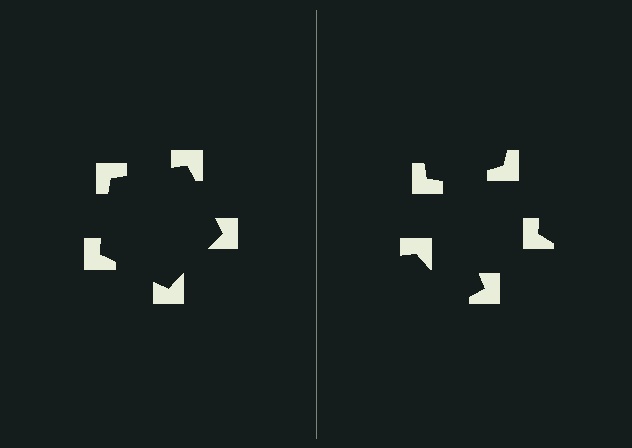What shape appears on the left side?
An illusory pentagon.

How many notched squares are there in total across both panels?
10 — 5 on each side.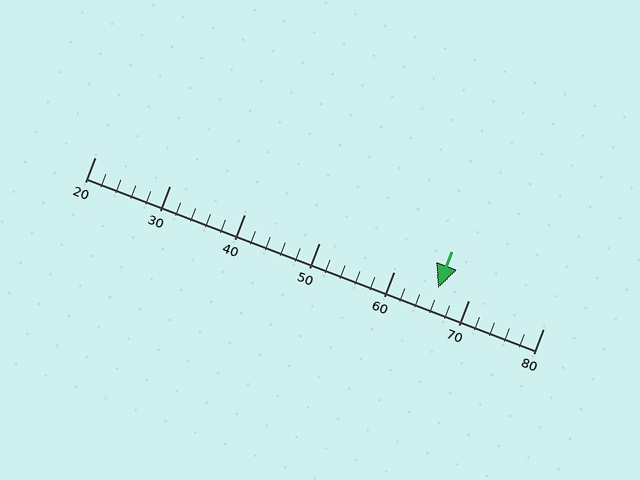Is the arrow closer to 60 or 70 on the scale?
The arrow is closer to 70.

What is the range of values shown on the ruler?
The ruler shows values from 20 to 80.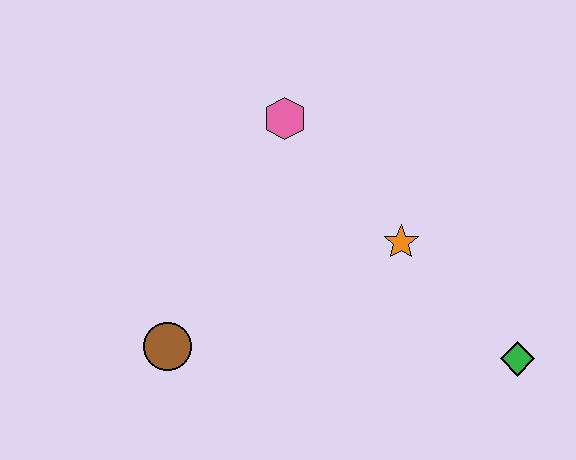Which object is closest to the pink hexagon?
The orange star is closest to the pink hexagon.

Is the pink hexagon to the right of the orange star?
No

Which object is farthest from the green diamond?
The brown circle is farthest from the green diamond.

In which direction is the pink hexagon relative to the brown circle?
The pink hexagon is above the brown circle.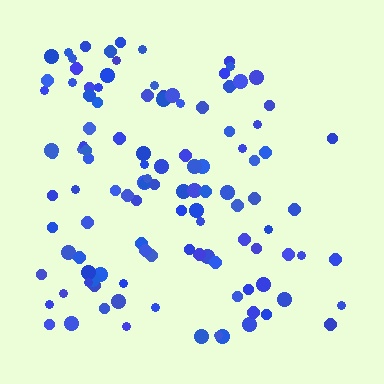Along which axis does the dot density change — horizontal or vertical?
Horizontal.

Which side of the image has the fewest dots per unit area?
The right.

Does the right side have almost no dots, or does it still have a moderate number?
Still a moderate number, just noticeably fewer than the left.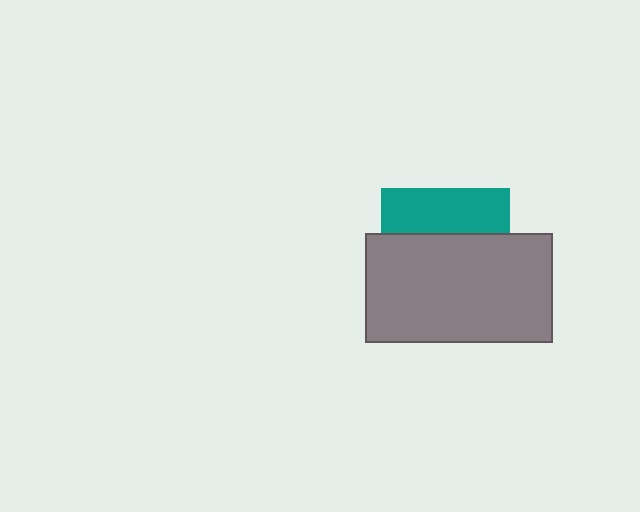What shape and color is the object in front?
The object in front is a gray rectangle.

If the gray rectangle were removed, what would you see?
You would see the complete teal square.